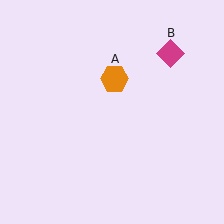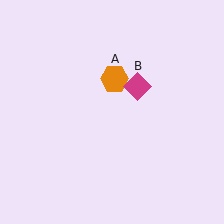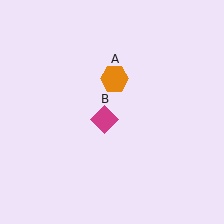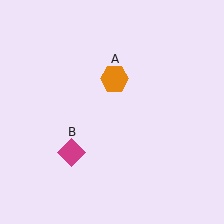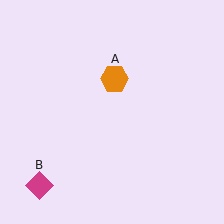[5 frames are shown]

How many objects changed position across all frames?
1 object changed position: magenta diamond (object B).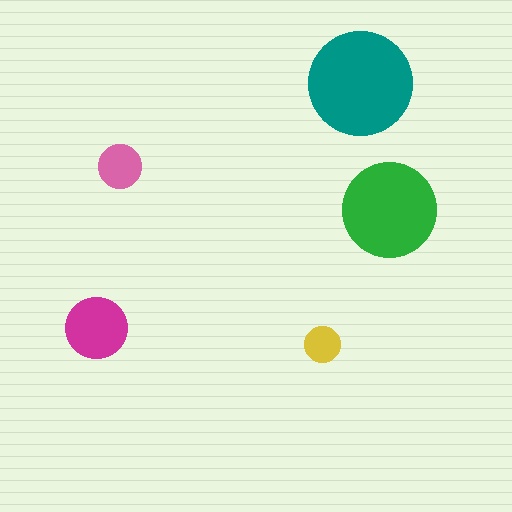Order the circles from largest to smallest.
the teal one, the green one, the magenta one, the pink one, the yellow one.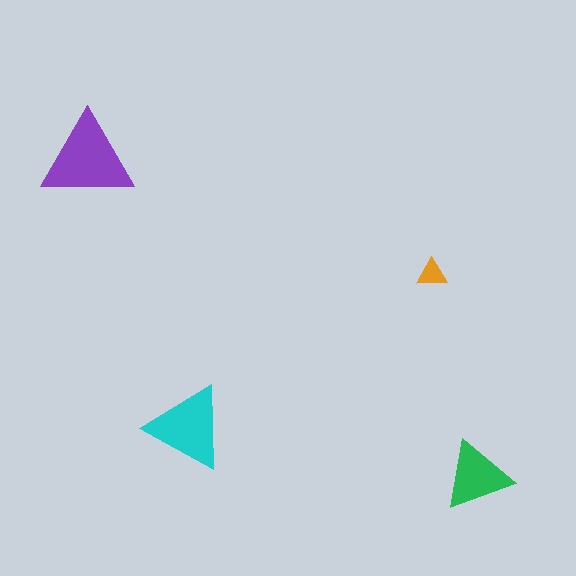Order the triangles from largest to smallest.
the purple one, the cyan one, the green one, the orange one.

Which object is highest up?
The purple triangle is topmost.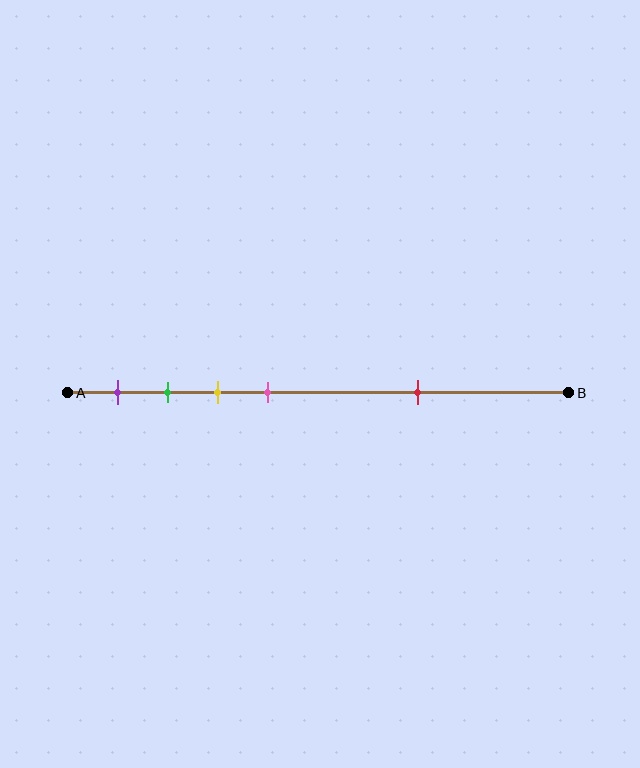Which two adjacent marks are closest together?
The green and yellow marks are the closest adjacent pair.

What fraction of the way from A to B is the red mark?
The red mark is approximately 70% (0.7) of the way from A to B.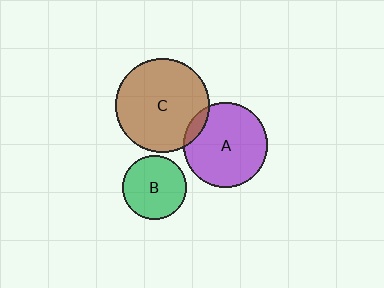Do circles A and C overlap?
Yes.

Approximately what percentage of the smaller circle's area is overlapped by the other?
Approximately 10%.